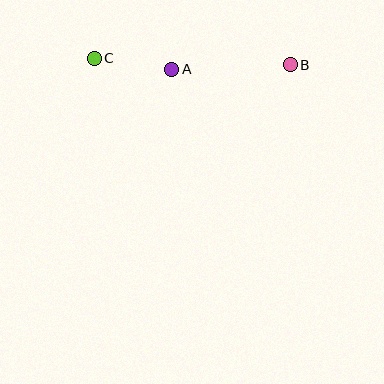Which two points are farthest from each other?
Points B and C are farthest from each other.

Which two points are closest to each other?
Points A and C are closest to each other.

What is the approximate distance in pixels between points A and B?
The distance between A and B is approximately 119 pixels.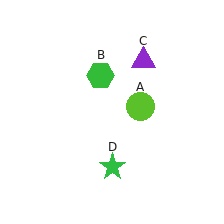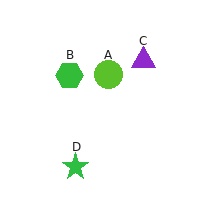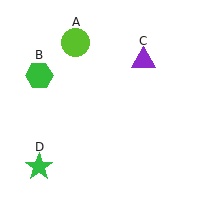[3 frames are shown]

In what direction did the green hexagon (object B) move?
The green hexagon (object B) moved left.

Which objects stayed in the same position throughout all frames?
Purple triangle (object C) remained stationary.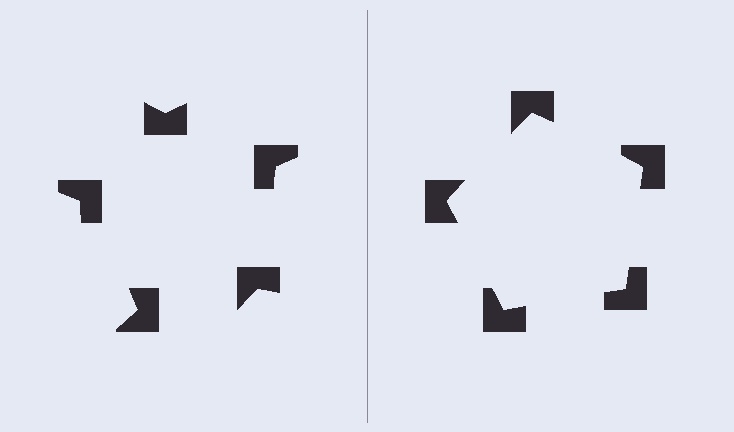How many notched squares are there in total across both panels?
10 — 5 on each side.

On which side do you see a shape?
An illusory pentagon appears on the right side. On the left side the wedge cuts are rotated, so no coherent shape forms.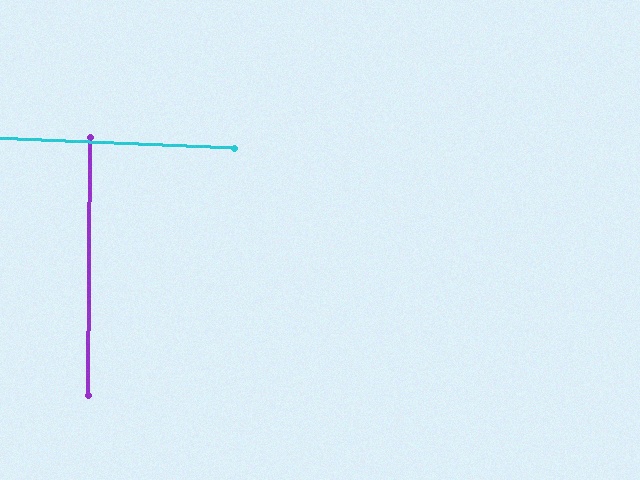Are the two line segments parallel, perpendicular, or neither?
Perpendicular — they meet at approximately 88°.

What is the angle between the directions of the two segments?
Approximately 88 degrees.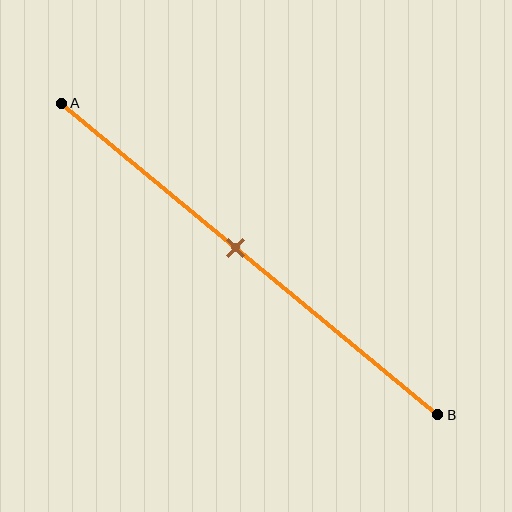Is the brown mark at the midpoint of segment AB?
No, the mark is at about 45% from A, not at the 50% midpoint.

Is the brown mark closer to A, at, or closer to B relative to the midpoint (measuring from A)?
The brown mark is closer to point A than the midpoint of segment AB.